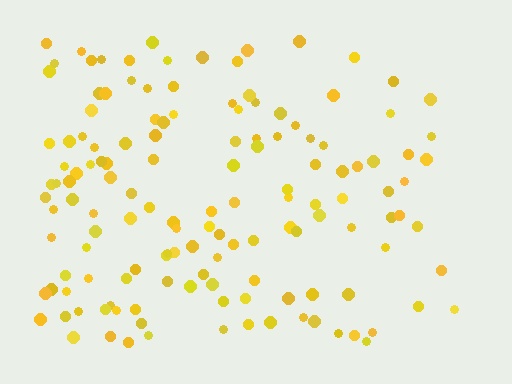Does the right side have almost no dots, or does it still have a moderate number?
Still a moderate number, just noticeably fewer than the left.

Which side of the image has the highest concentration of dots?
The left.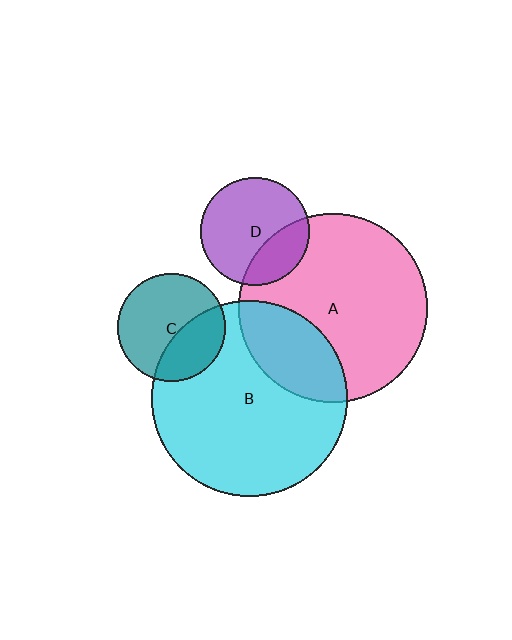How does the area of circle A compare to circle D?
Approximately 3.0 times.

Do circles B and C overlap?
Yes.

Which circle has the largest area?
Circle B (cyan).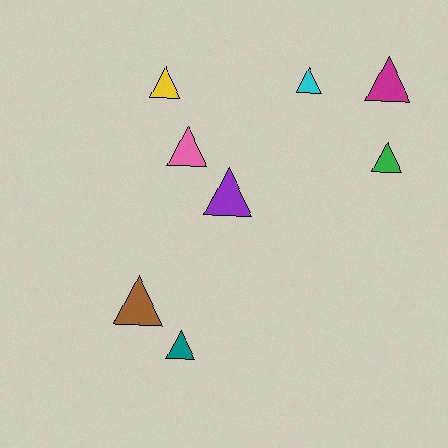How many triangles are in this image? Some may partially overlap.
There are 8 triangles.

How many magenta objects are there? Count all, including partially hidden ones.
There is 1 magenta object.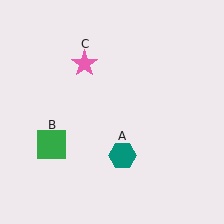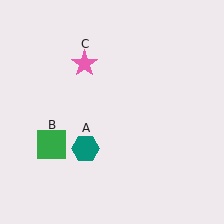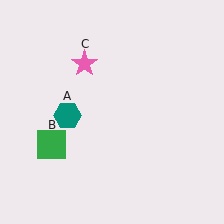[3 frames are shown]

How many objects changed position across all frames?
1 object changed position: teal hexagon (object A).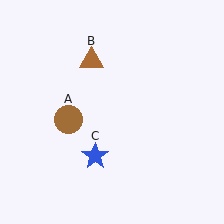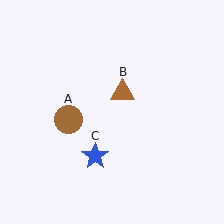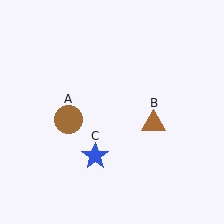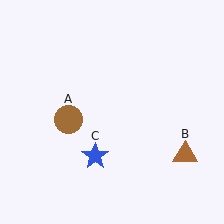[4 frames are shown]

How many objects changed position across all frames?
1 object changed position: brown triangle (object B).